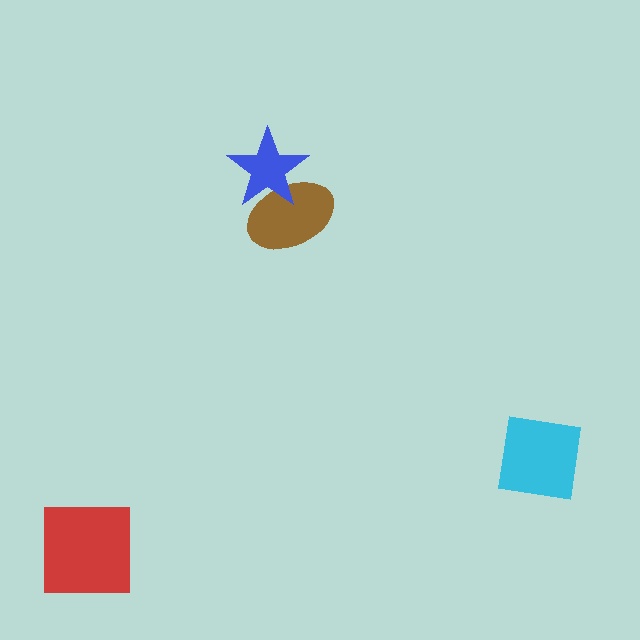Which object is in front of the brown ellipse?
The blue star is in front of the brown ellipse.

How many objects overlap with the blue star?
1 object overlaps with the blue star.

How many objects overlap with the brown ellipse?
1 object overlaps with the brown ellipse.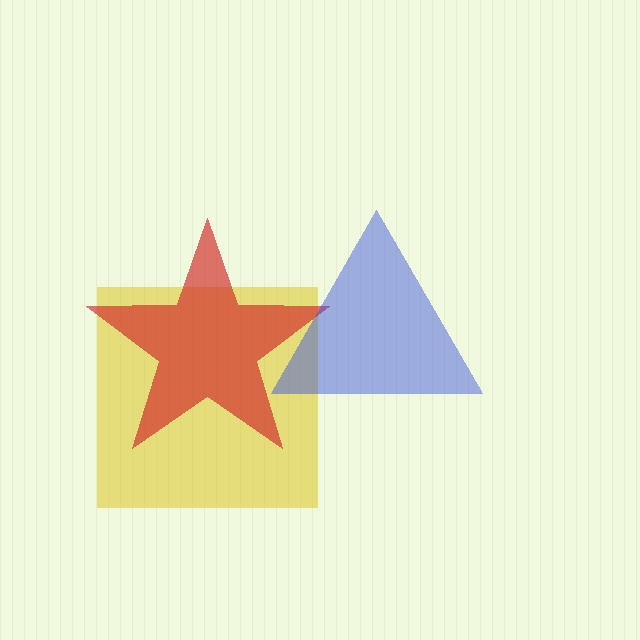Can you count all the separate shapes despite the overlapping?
Yes, there are 3 separate shapes.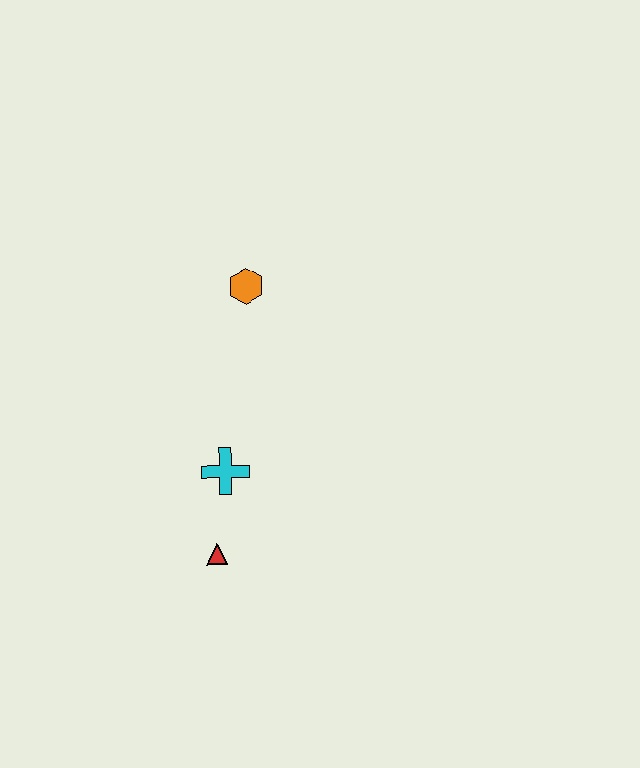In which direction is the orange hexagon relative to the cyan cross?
The orange hexagon is above the cyan cross.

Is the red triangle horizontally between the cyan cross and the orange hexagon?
No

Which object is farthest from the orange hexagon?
The red triangle is farthest from the orange hexagon.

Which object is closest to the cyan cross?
The red triangle is closest to the cyan cross.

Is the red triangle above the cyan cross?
No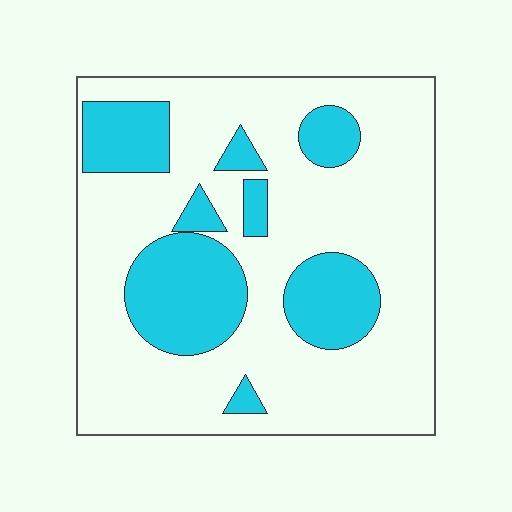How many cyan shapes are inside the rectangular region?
8.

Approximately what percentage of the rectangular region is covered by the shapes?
Approximately 25%.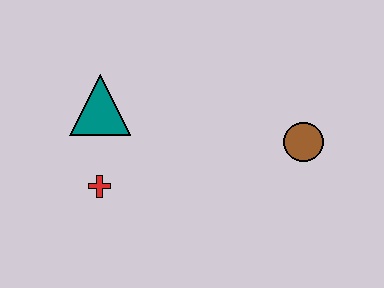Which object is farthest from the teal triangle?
The brown circle is farthest from the teal triangle.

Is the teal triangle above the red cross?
Yes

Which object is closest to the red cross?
The teal triangle is closest to the red cross.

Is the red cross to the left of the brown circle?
Yes